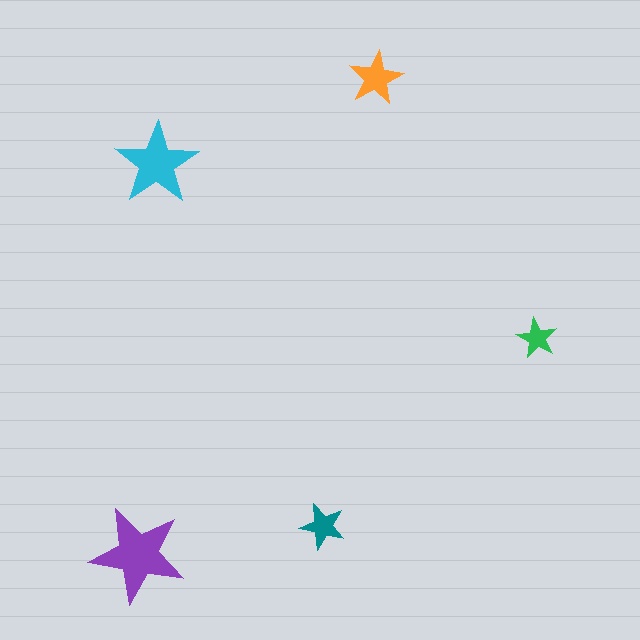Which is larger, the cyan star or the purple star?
The purple one.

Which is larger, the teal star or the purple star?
The purple one.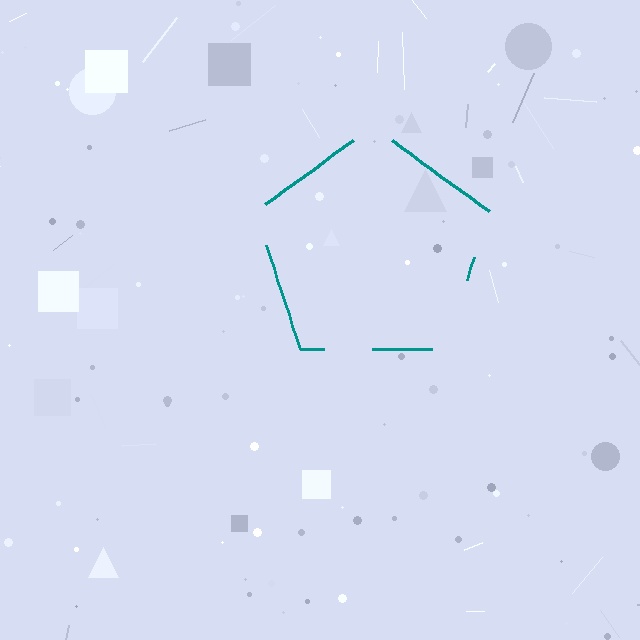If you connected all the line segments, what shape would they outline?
They would outline a pentagon.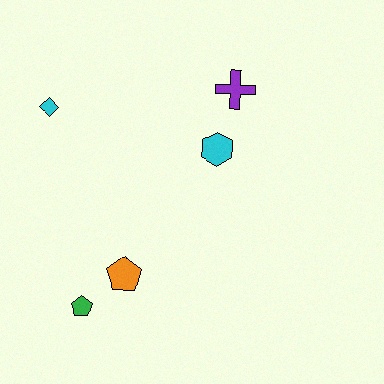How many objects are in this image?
There are 5 objects.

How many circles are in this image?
There are no circles.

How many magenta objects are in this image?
There are no magenta objects.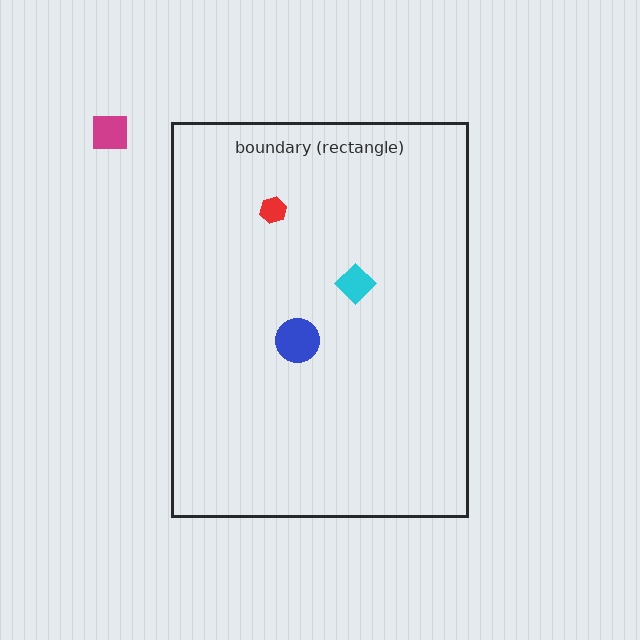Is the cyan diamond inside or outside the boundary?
Inside.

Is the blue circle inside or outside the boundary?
Inside.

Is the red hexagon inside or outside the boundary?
Inside.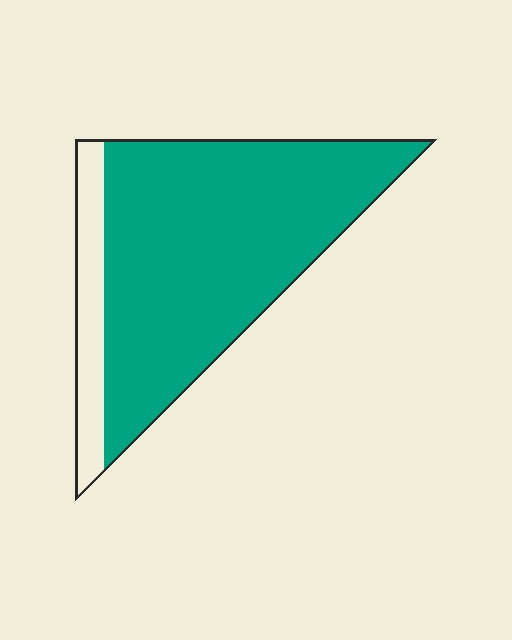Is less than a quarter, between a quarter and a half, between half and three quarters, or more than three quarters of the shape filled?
More than three quarters.